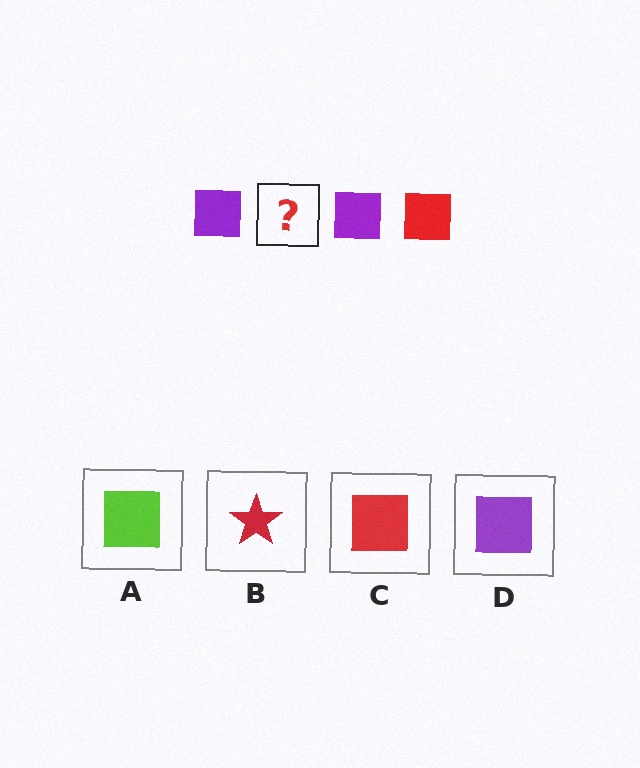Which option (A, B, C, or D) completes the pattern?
C.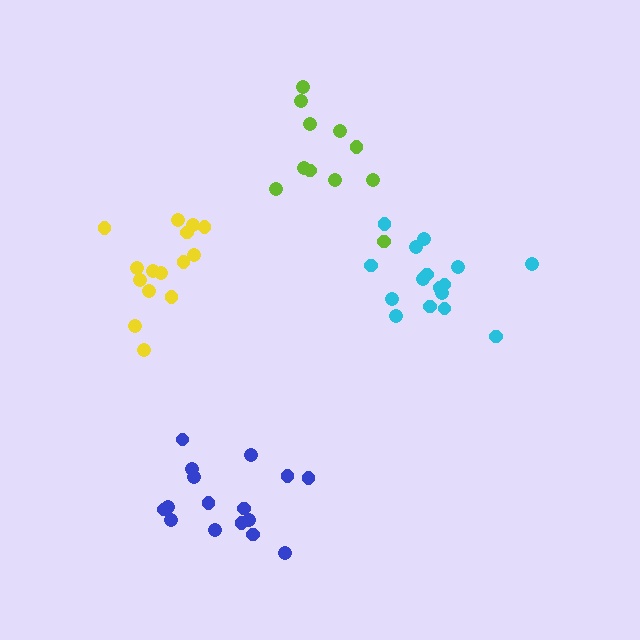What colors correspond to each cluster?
The clusters are colored: yellow, lime, cyan, blue.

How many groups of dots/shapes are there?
There are 4 groups.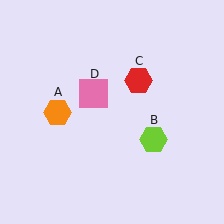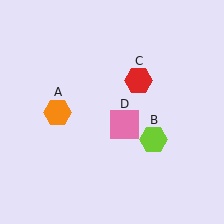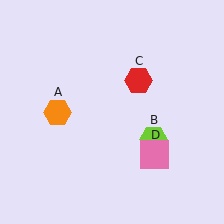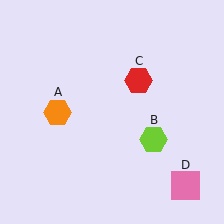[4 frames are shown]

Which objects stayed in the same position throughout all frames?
Orange hexagon (object A) and lime hexagon (object B) and red hexagon (object C) remained stationary.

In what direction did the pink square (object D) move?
The pink square (object D) moved down and to the right.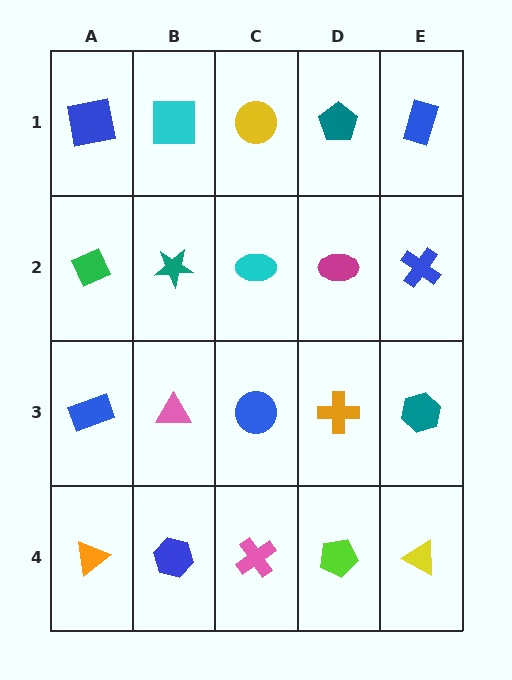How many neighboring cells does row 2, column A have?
3.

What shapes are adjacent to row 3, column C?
A cyan ellipse (row 2, column C), a pink cross (row 4, column C), a pink triangle (row 3, column B), an orange cross (row 3, column D).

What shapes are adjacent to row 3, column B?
A teal star (row 2, column B), a blue hexagon (row 4, column B), a blue rectangle (row 3, column A), a blue circle (row 3, column C).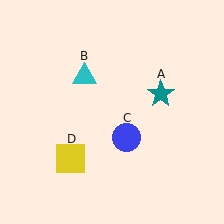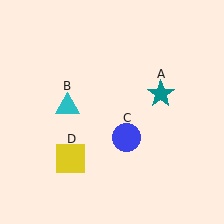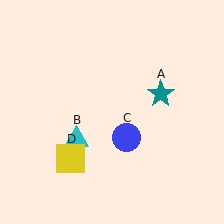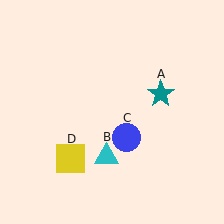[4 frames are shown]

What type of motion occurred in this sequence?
The cyan triangle (object B) rotated counterclockwise around the center of the scene.